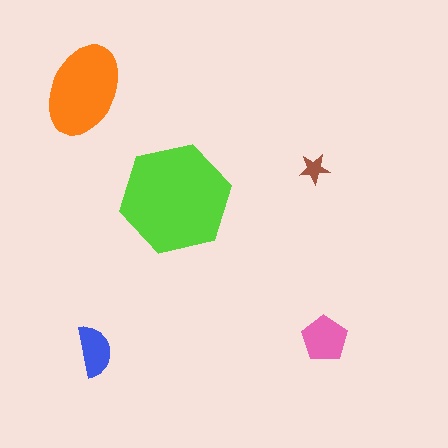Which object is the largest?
The lime hexagon.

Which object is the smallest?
The brown star.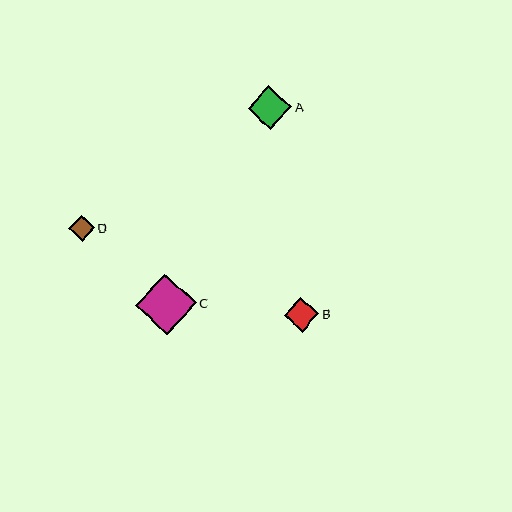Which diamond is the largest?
Diamond C is the largest with a size of approximately 61 pixels.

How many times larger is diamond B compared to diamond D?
Diamond B is approximately 1.4 times the size of diamond D.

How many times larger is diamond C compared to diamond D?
Diamond C is approximately 2.4 times the size of diamond D.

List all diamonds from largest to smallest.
From largest to smallest: C, A, B, D.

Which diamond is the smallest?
Diamond D is the smallest with a size of approximately 26 pixels.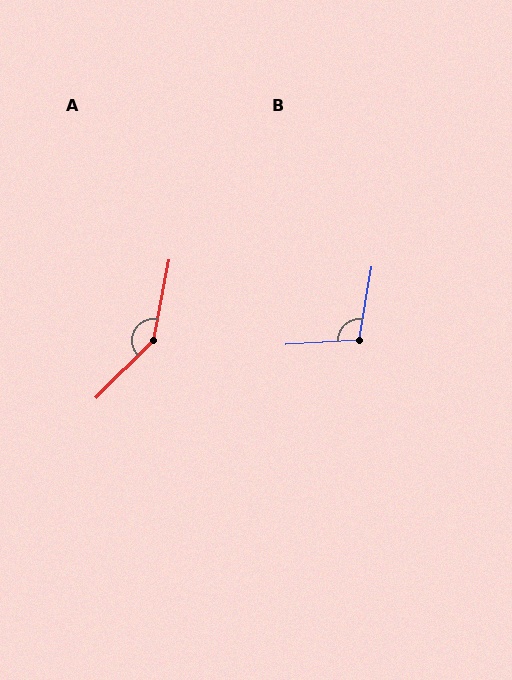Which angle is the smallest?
B, at approximately 103 degrees.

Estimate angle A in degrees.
Approximately 146 degrees.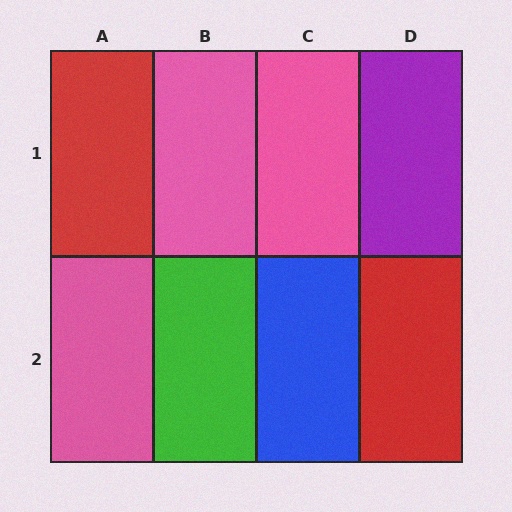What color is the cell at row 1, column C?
Pink.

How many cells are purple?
1 cell is purple.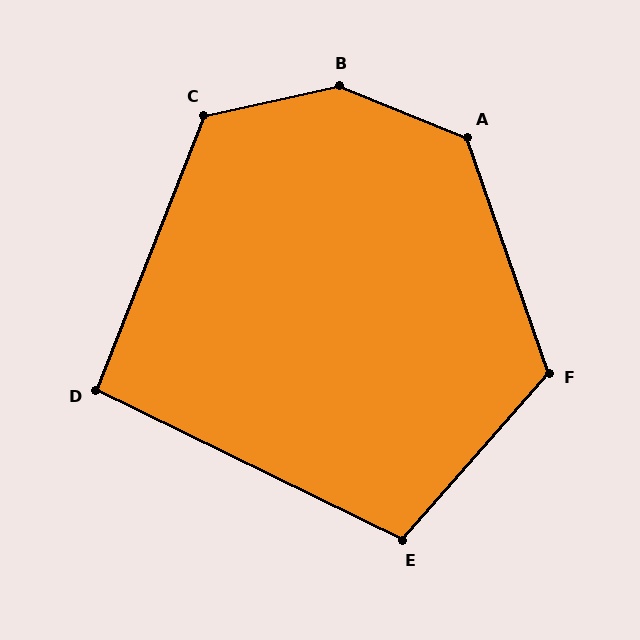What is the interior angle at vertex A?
Approximately 131 degrees (obtuse).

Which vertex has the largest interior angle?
B, at approximately 146 degrees.